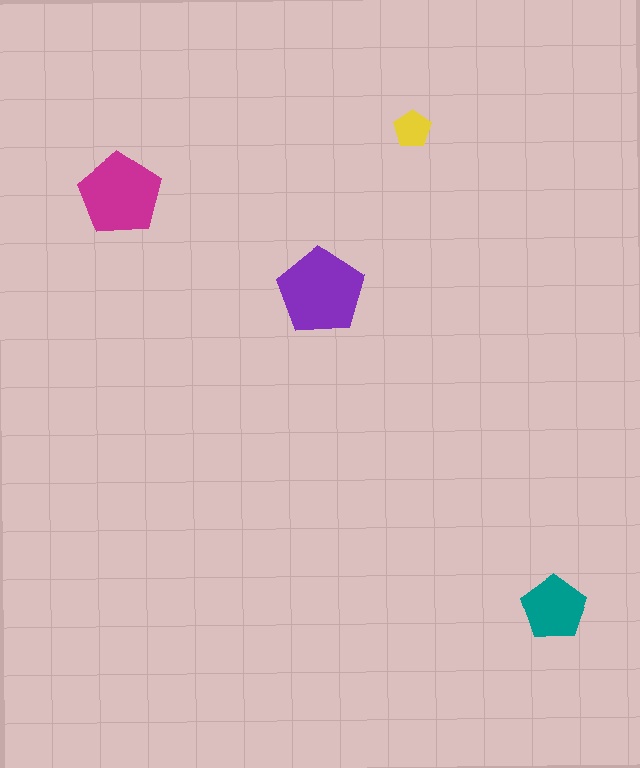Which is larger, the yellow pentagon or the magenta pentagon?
The magenta one.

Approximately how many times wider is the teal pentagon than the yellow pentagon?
About 1.5 times wider.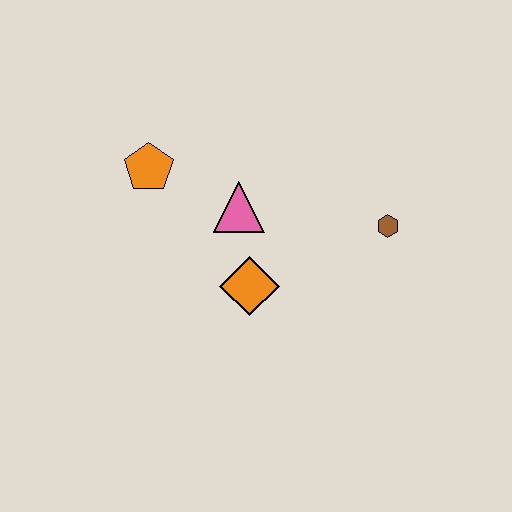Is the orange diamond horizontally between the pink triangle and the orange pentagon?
No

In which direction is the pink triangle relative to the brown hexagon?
The pink triangle is to the left of the brown hexagon.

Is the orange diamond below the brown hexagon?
Yes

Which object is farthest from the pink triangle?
The brown hexagon is farthest from the pink triangle.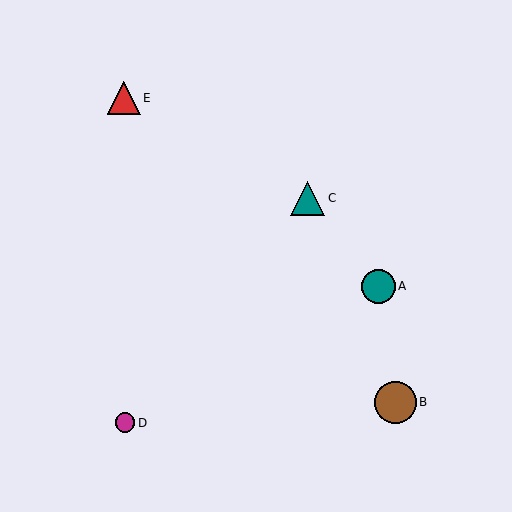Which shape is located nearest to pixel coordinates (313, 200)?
The teal triangle (labeled C) at (308, 198) is nearest to that location.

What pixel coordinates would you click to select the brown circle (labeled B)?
Click at (395, 402) to select the brown circle B.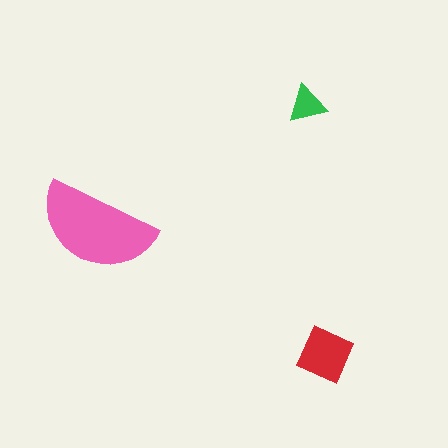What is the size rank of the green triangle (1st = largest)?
3rd.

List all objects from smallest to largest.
The green triangle, the red diamond, the pink semicircle.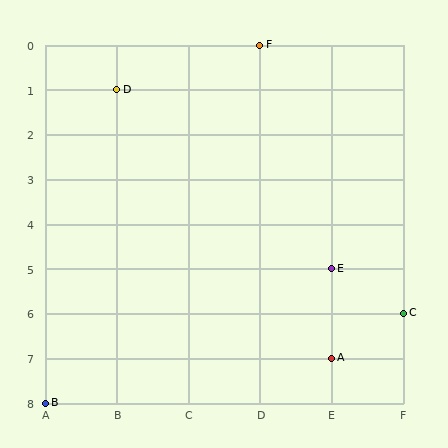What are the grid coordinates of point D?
Point D is at grid coordinates (B, 1).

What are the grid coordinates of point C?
Point C is at grid coordinates (F, 6).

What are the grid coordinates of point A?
Point A is at grid coordinates (E, 7).